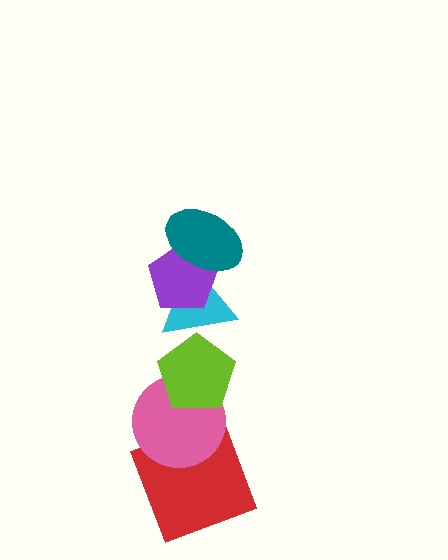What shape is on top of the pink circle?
The lime pentagon is on top of the pink circle.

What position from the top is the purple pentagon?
The purple pentagon is 2nd from the top.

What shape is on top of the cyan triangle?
The purple pentagon is on top of the cyan triangle.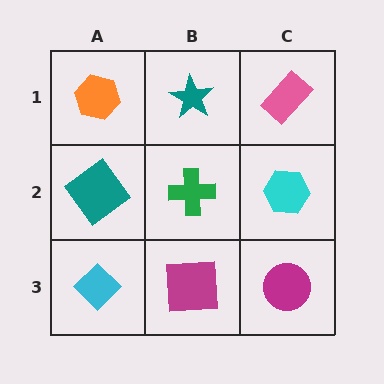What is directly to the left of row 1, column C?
A teal star.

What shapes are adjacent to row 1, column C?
A cyan hexagon (row 2, column C), a teal star (row 1, column B).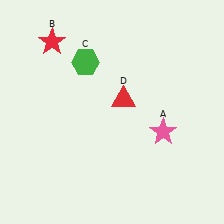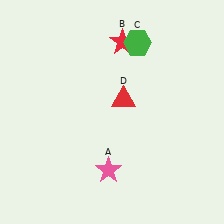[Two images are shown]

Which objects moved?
The objects that moved are: the pink star (A), the red star (B), the green hexagon (C).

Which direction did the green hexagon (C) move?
The green hexagon (C) moved right.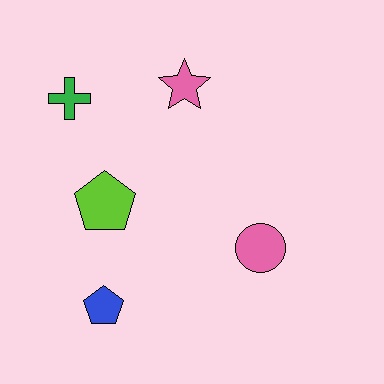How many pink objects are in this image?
There are 2 pink objects.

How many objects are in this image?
There are 5 objects.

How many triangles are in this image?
There are no triangles.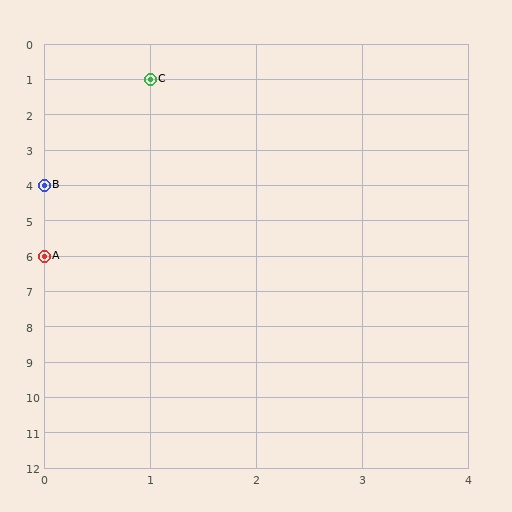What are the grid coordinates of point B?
Point B is at grid coordinates (0, 4).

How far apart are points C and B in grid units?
Points C and B are 1 column and 3 rows apart (about 3.2 grid units diagonally).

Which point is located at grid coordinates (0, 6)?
Point A is at (0, 6).